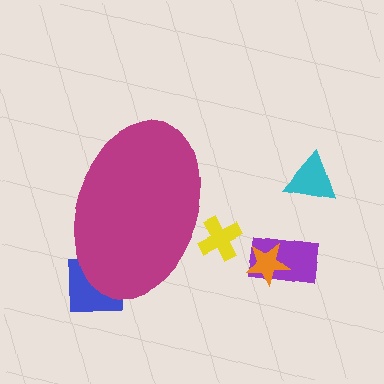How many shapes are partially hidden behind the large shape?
2 shapes are partially hidden.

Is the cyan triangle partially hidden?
No, the cyan triangle is fully visible.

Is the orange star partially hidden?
No, the orange star is fully visible.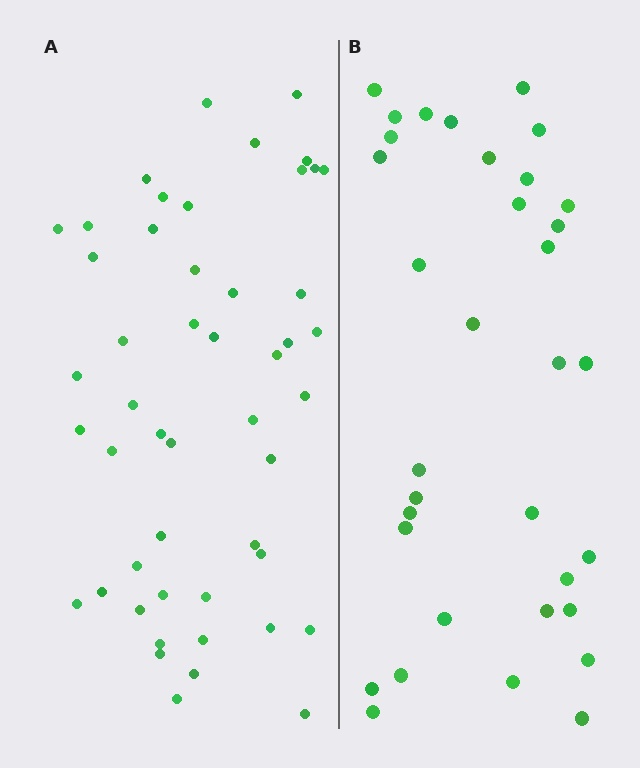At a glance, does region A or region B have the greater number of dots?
Region A (the left region) has more dots.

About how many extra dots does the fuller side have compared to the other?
Region A has approximately 15 more dots than region B.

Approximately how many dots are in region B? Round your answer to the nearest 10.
About 30 dots. (The exact count is 34, which rounds to 30.)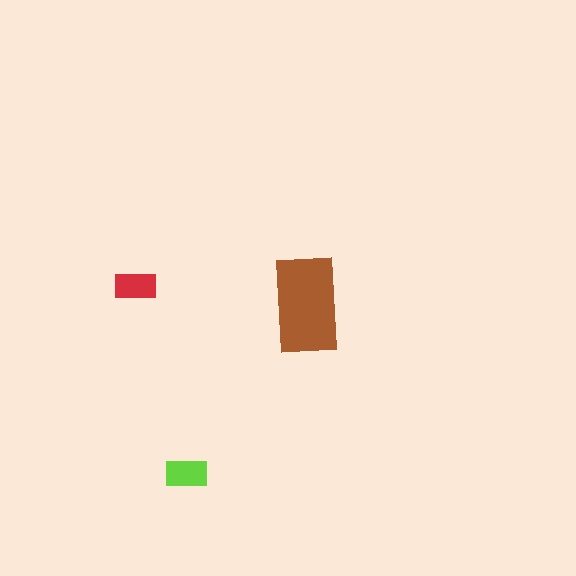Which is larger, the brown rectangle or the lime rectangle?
The brown one.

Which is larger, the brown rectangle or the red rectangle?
The brown one.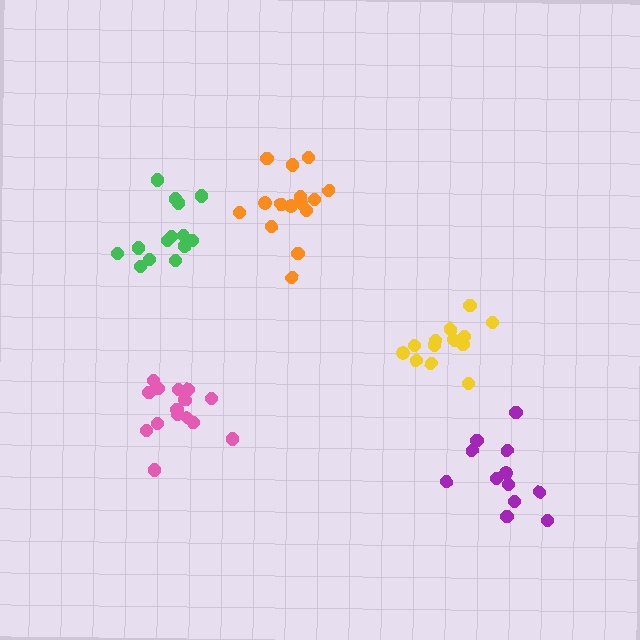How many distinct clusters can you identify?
There are 5 distinct clusters.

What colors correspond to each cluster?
The clusters are colored: pink, orange, purple, green, yellow.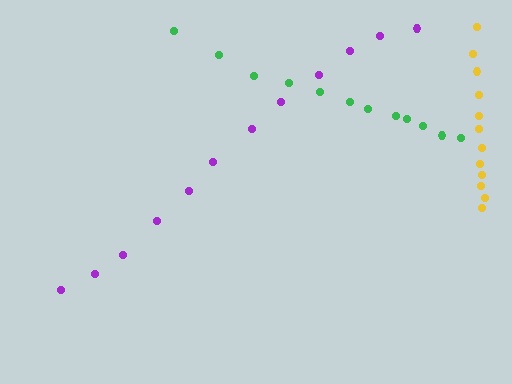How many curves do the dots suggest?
There are 3 distinct paths.